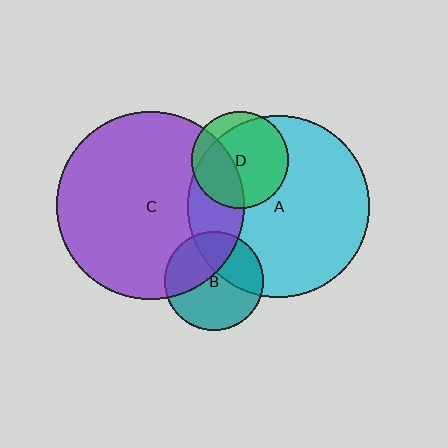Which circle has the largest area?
Circle C (purple).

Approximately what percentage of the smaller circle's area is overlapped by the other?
Approximately 35%.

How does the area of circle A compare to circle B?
Approximately 3.4 times.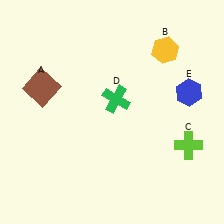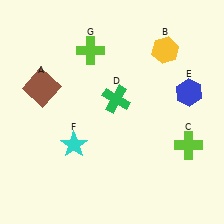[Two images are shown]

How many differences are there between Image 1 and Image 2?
There are 2 differences between the two images.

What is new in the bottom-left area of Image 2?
A cyan star (F) was added in the bottom-left area of Image 2.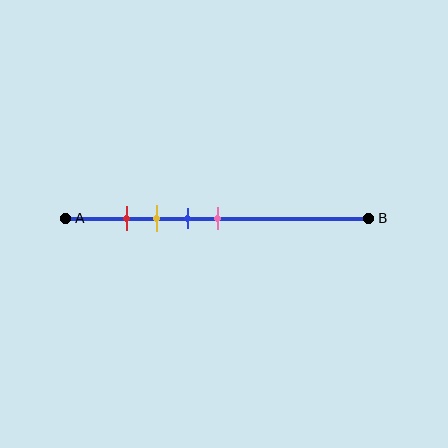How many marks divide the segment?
There are 4 marks dividing the segment.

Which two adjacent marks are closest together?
The red and yellow marks are the closest adjacent pair.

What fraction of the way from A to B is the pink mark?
The pink mark is approximately 50% (0.5) of the way from A to B.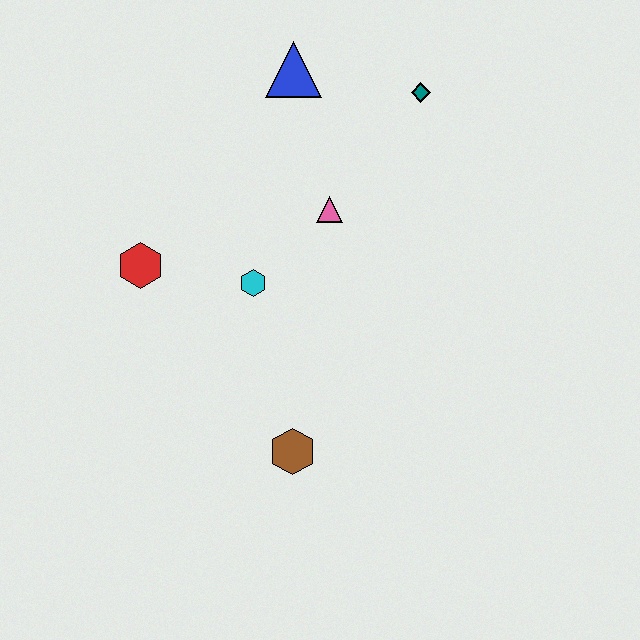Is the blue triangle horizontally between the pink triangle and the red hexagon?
Yes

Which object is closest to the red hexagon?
The cyan hexagon is closest to the red hexagon.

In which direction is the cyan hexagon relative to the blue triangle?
The cyan hexagon is below the blue triangle.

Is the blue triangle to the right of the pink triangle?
No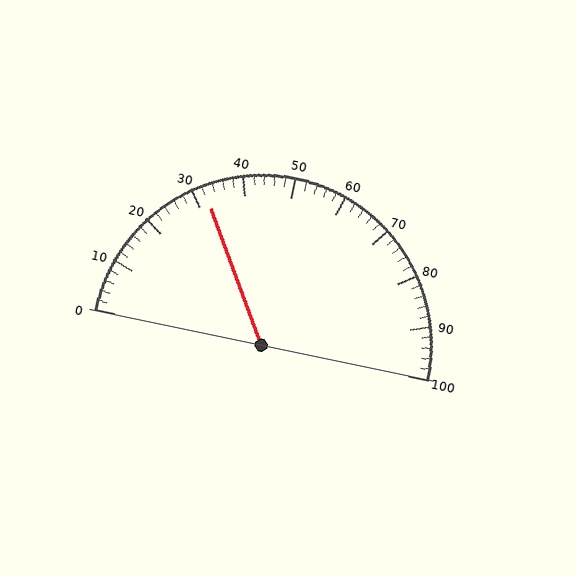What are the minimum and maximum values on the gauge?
The gauge ranges from 0 to 100.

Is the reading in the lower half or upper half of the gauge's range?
The reading is in the lower half of the range (0 to 100).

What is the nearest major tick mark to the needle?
The nearest major tick mark is 30.